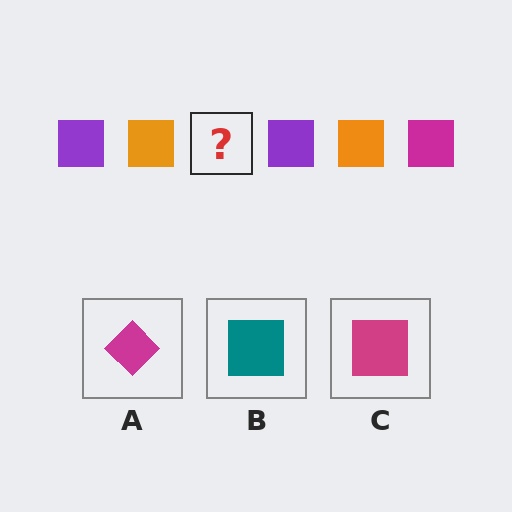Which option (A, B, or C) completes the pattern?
C.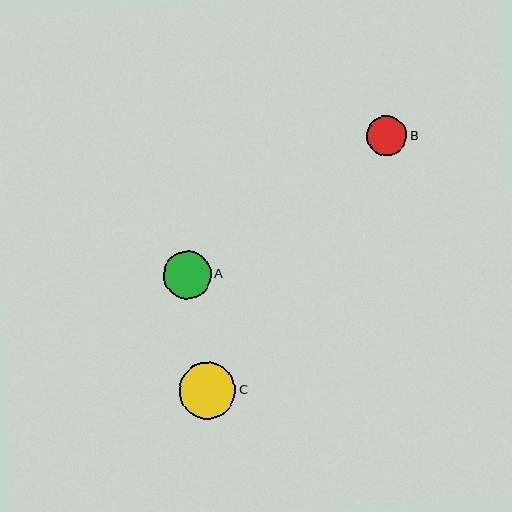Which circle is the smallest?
Circle B is the smallest with a size of approximately 40 pixels.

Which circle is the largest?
Circle C is the largest with a size of approximately 56 pixels.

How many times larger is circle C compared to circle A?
Circle C is approximately 1.2 times the size of circle A.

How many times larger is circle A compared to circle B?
Circle A is approximately 1.2 times the size of circle B.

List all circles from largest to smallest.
From largest to smallest: C, A, B.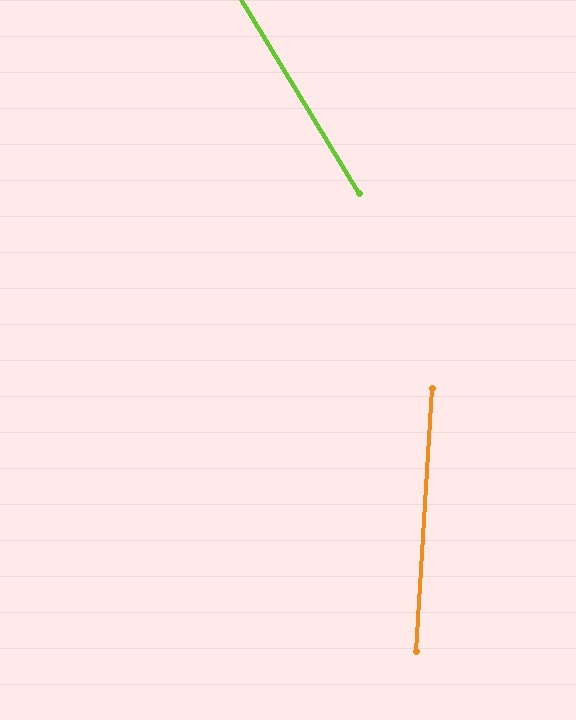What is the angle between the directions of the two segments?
Approximately 35 degrees.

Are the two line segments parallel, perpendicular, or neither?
Neither parallel nor perpendicular — they differ by about 35°.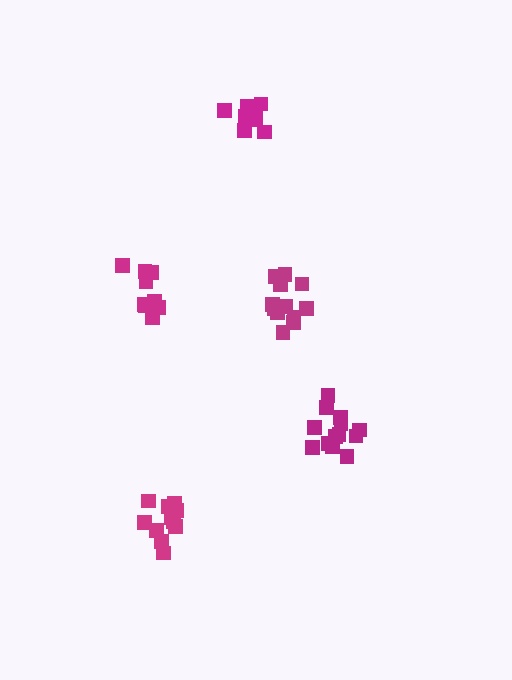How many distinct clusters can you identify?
There are 5 distinct clusters.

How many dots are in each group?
Group 1: 9 dots, Group 2: 9 dots, Group 3: 12 dots, Group 4: 12 dots, Group 5: 13 dots (55 total).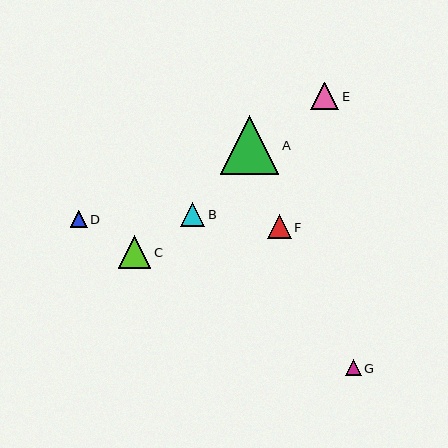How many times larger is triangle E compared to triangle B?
Triangle E is approximately 1.2 times the size of triangle B.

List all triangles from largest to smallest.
From largest to smallest: A, C, E, F, B, D, G.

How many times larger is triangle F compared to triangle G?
Triangle F is approximately 1.6 times the size of triangle G.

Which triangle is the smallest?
Triangle G is the smallest with a size of approximately 15 pixels.